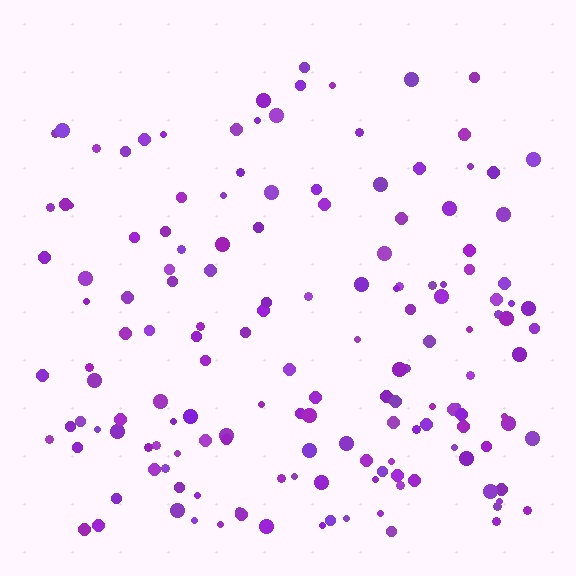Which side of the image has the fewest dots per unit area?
The top.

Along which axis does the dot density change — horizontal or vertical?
Vertical.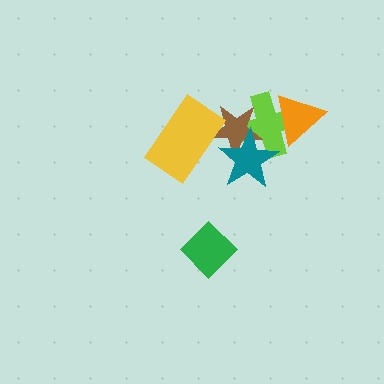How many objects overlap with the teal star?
2 objects overlap with the teal star.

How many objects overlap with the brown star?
3 objects overlap with the brown star.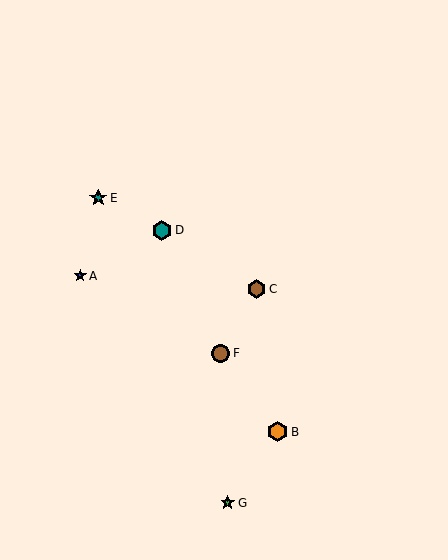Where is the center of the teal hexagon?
The center of the teal hexagon is at (162, 230).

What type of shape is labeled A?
Shape A is a blue star.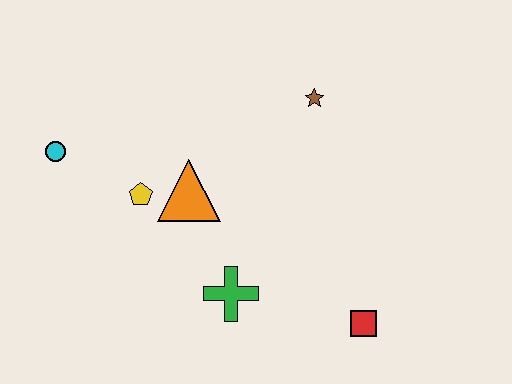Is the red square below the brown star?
Yes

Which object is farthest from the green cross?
The cyan circle is farthest from the green cross.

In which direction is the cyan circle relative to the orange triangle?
The cyan circle is to the left of the orange triangle.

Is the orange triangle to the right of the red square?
No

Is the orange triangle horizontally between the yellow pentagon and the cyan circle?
No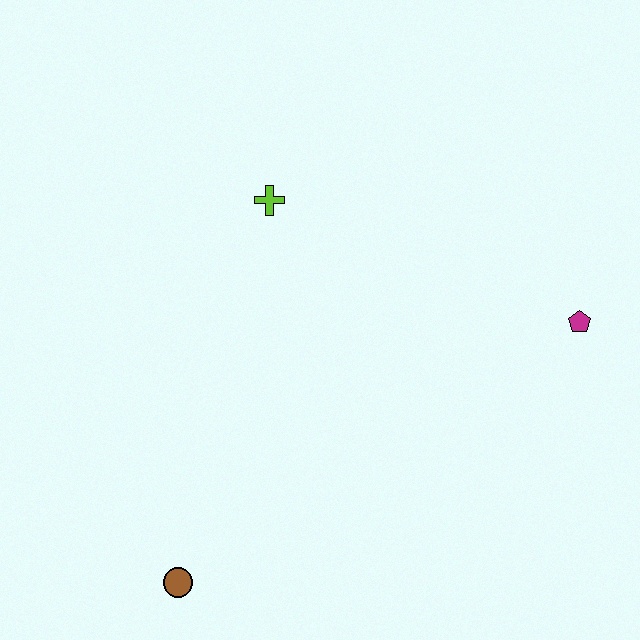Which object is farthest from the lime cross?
The brown circle is farthest from the lime cross.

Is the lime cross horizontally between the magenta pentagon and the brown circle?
Yes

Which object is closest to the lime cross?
The magenta pentagon is closest to the lime cross.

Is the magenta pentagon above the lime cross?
No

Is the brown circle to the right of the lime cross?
No